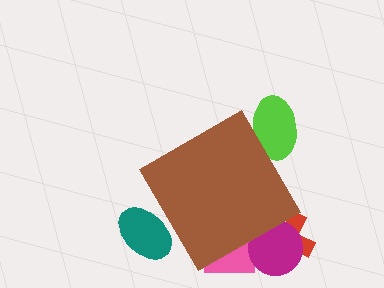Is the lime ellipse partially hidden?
Yes, the lime ellipse is partially hidden behind the brown diamond.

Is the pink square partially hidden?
Yes, the pink square is partially hidden behind the brown diamond.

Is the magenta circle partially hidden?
Yes, the magenta circle is partially hidden behind the brown diamond.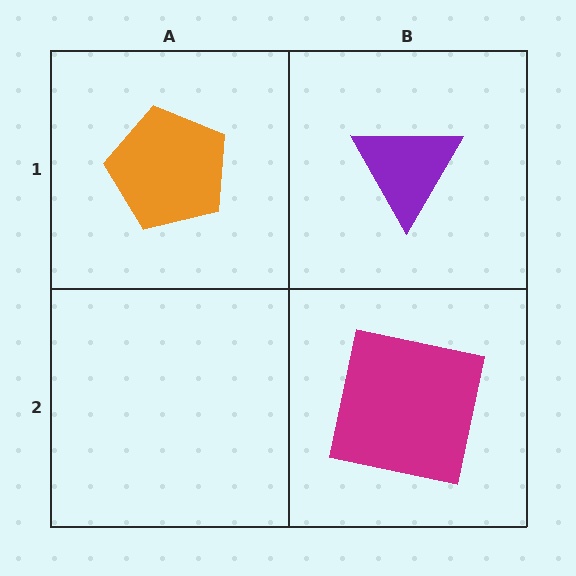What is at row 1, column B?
A purple triangle.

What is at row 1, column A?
An orange pentagon.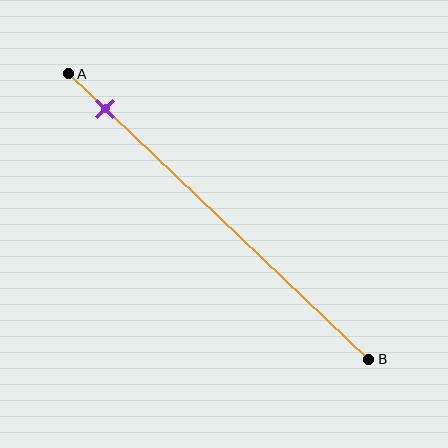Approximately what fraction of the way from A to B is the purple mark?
The purple mark is approximately 10% of the way from A to B.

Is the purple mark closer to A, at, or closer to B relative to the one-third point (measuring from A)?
The purple mark is closer to point A than the one-third point of segment AB.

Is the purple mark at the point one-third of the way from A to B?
No, the mark is at about 10% from A, not at the 33% one-third point.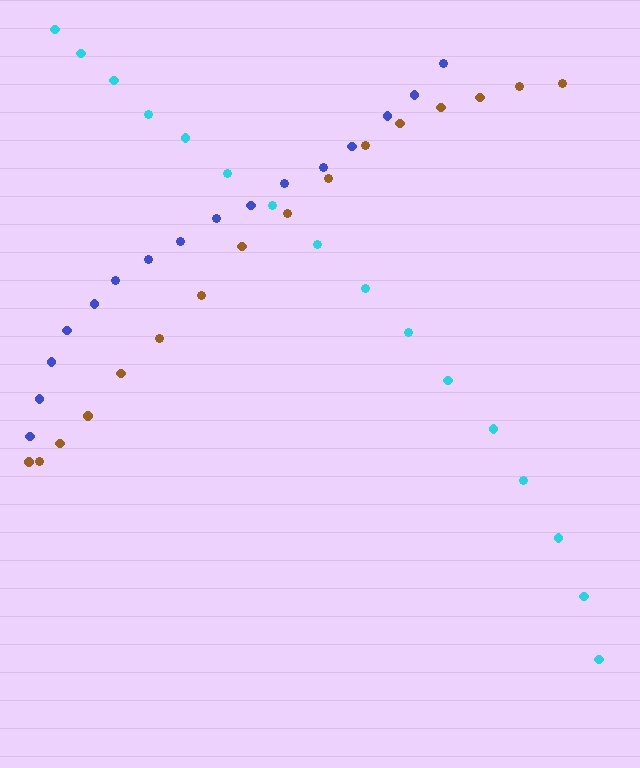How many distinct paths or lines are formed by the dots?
There are 3 distinct paths.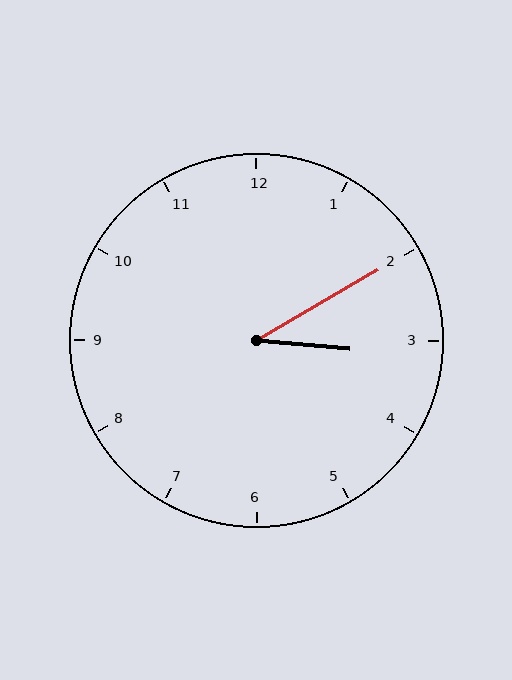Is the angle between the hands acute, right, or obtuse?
It is acute.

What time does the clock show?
3:10.